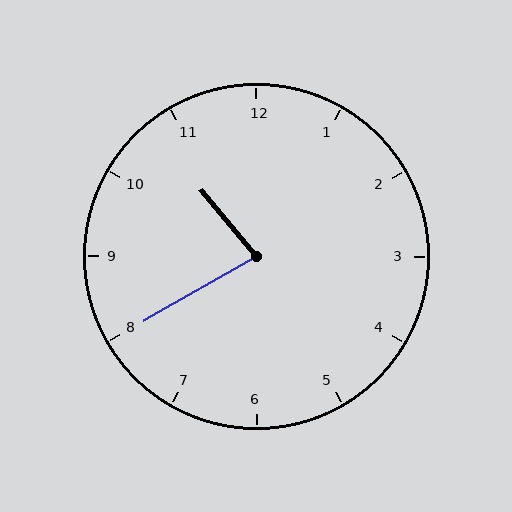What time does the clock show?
10:40.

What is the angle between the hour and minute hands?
Approximately 80 degrees.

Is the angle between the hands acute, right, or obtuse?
It is acute.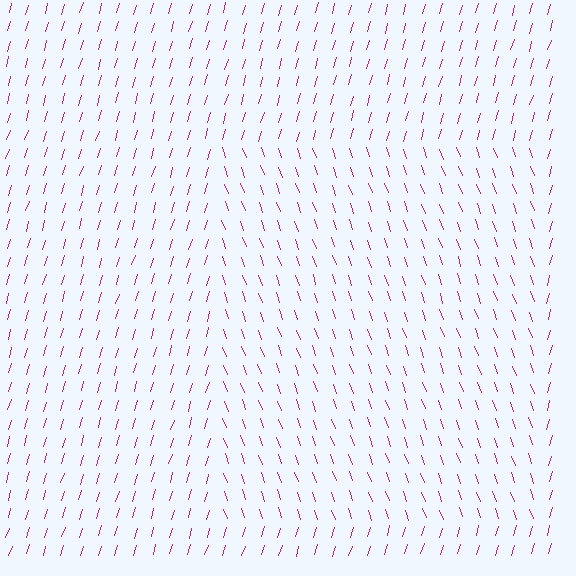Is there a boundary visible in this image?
Yes, there is a texture boundary formed by a change in line orientation.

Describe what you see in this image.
The image is filled with small magenta line segments. A rectangle region in the image has lines oriented differently from the surrounding lines, creating a visible texture boundary.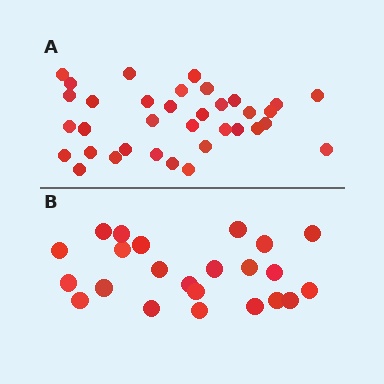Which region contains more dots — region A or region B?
Region A (the top region) has more dots.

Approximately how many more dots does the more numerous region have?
Region A has roughly 12 or so more dots than region B.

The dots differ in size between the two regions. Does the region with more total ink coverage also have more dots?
No. Region B has more total ink coverage because its dots are larger, but region A actually contains more individual dots. Total area can be misleading — the number of items is what matters here.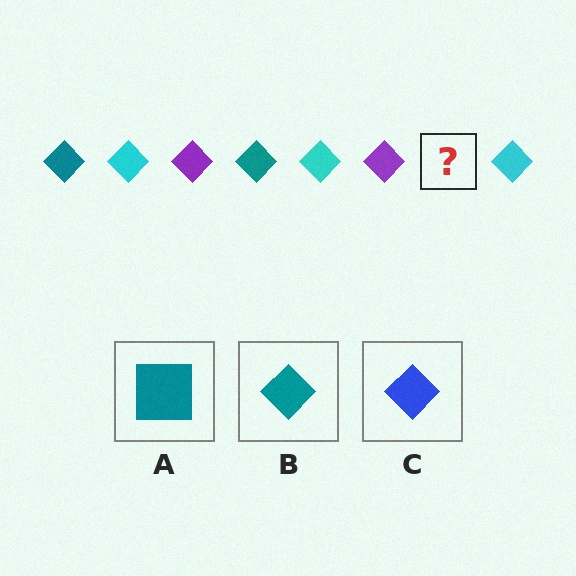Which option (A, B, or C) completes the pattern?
B.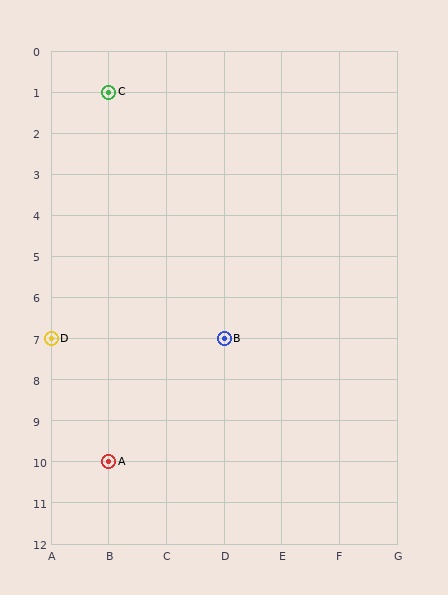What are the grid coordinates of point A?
Point A is at grid coordinates (B, 10).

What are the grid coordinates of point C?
Point C is at grid coordinates (B, 1).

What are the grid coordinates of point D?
Point D is at grid coordinates (A, 7).